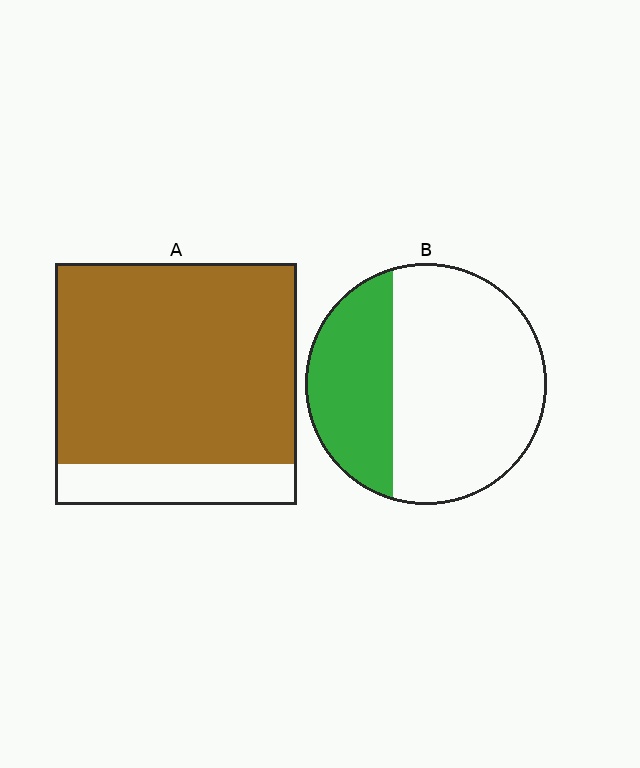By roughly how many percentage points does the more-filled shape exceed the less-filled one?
By roughly 50 percentage points (A over B).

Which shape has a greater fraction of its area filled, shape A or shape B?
Shape A.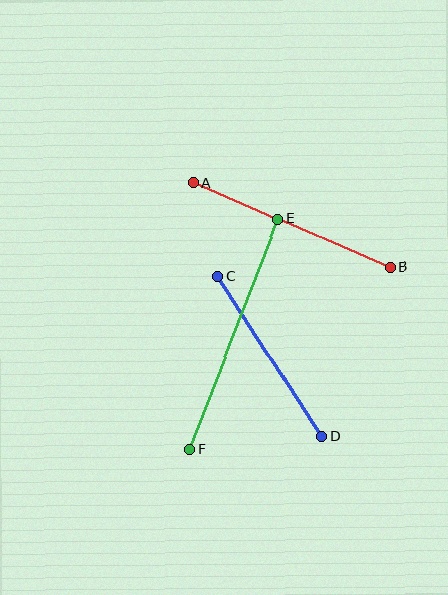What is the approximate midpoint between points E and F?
The midpoint is at approximately (234, 334) pixels.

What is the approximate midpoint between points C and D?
The midpoint is at approximately (270, 357) pixels.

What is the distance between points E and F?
The distance is approximately 247 pixels.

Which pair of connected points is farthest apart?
Points E and F are farthest apart.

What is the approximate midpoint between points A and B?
The midpoint is at approximately (292, 225) pixels.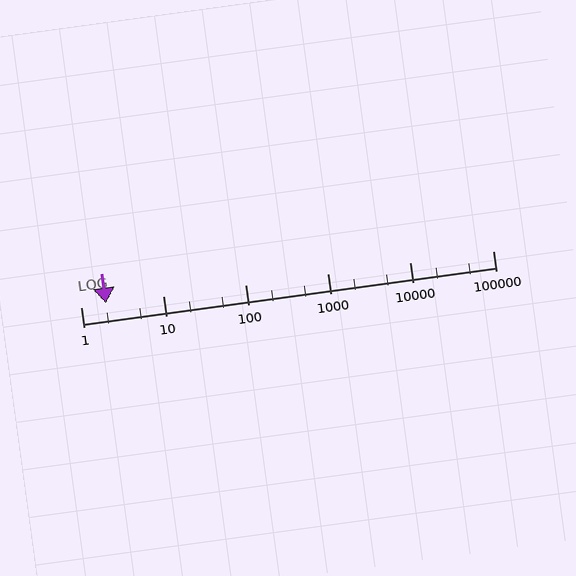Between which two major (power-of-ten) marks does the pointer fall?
The pointer is between 1 and 10.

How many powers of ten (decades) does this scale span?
The scale spans 5 decades, from 1 to 100000.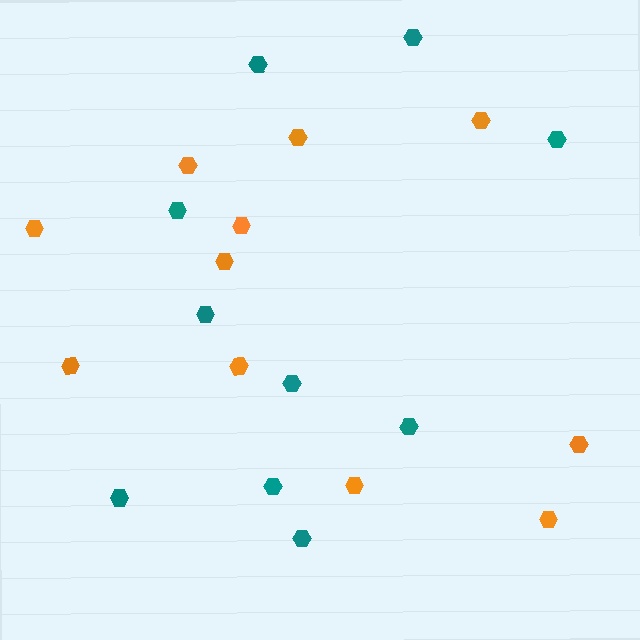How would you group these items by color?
There are 2 groups: one group of teal hexagons (10) and one group of orange hexagons (11).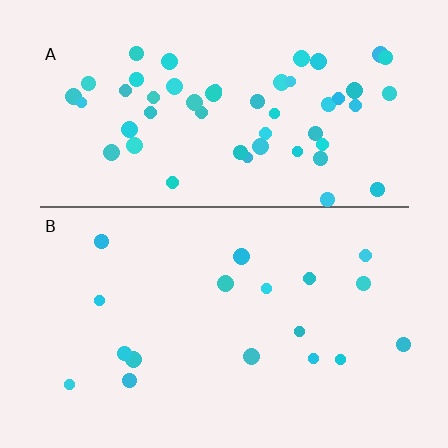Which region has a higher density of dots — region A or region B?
A (the top).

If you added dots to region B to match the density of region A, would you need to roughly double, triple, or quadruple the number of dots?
Approximately triple.